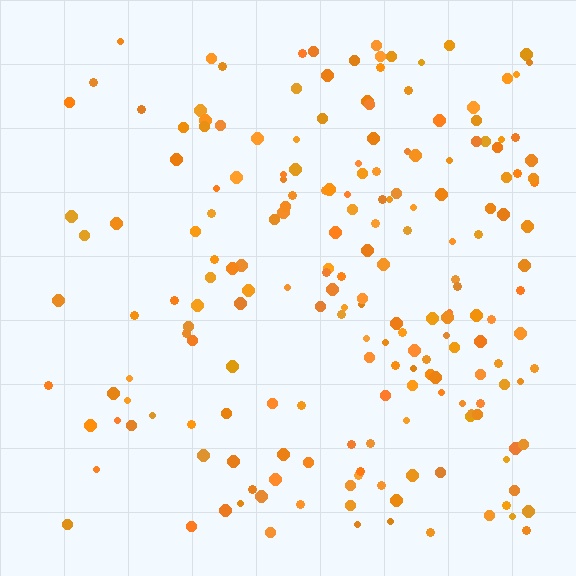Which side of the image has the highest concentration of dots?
The right.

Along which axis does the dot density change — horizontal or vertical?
Horizontal.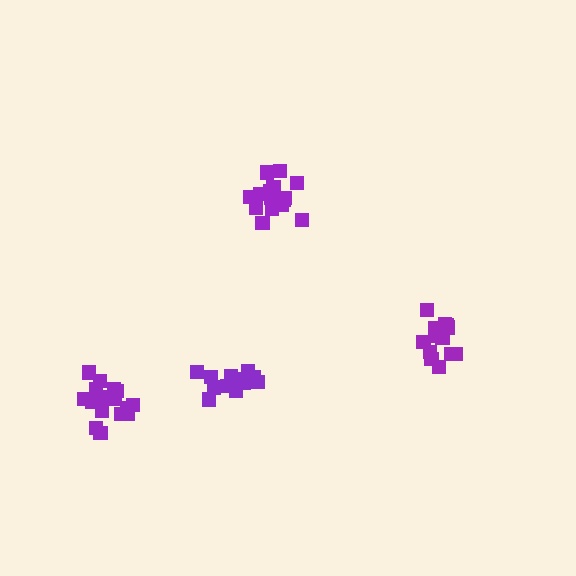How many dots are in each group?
Group 1: 13 dots, Group 2: 16 dots, Group 3: 12 dots, Group 4: 16 dots (57 total).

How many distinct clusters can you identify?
There are 4 distinct clusters.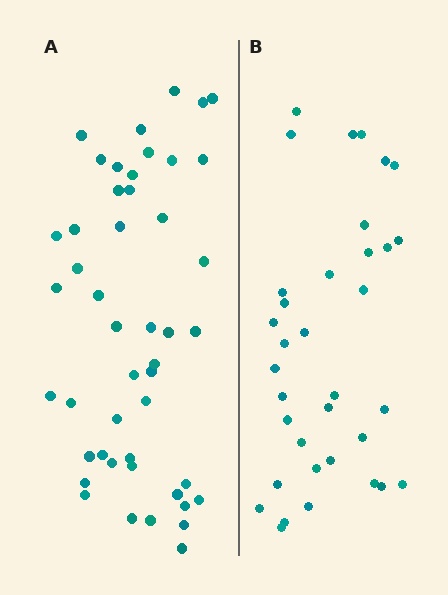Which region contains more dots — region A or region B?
Region A (the left region) has more dots.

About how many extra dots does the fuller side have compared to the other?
Region A has roughly 12 or so more dots than region B.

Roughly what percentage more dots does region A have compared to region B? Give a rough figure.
About 35% more.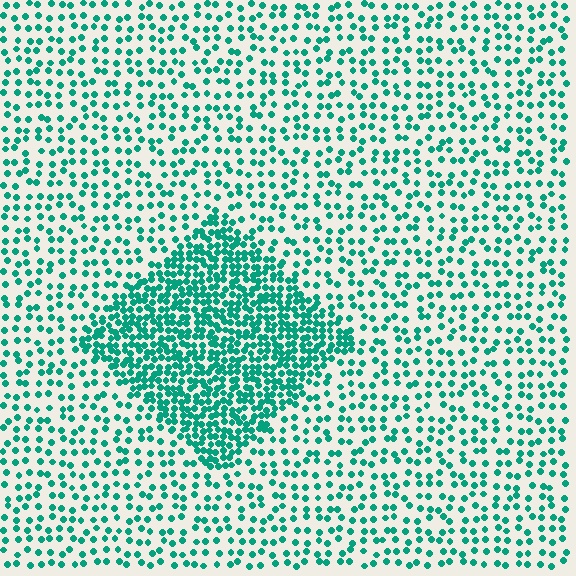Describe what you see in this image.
The image contains small teal elements arranged at two different densities. A diamond-shaped region is visible where the elements are more densely packed than the surrounding area.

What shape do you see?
I see a diamond.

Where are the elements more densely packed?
The elements are more densely packed inside the diamond boundary.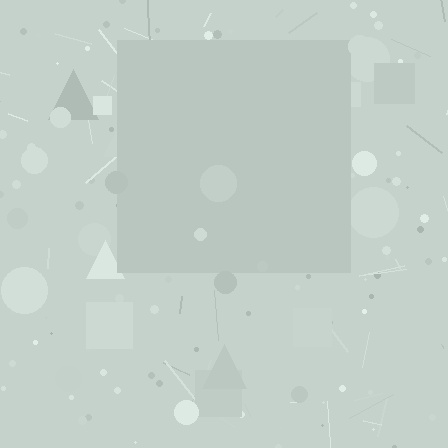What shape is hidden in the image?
A square is hidden in the image.